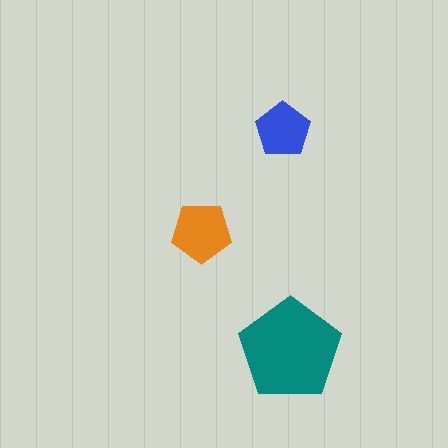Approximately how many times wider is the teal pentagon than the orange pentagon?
About 1.5 times wider.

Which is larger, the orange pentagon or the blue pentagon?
The orange one.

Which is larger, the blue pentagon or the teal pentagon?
The teal one.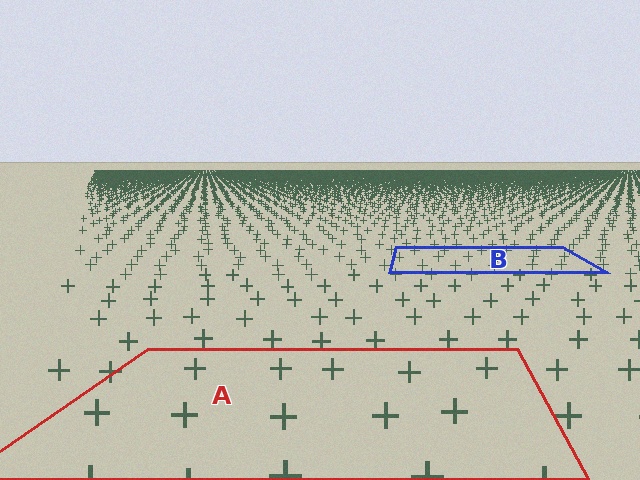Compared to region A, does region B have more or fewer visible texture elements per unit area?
Region B has more texture elements per unit area — they are packed more densely because it is farther away.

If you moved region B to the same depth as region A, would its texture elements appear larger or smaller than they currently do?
They would appear larger. At a closer depth, the same texture elements are projected at a bigger on-screen size.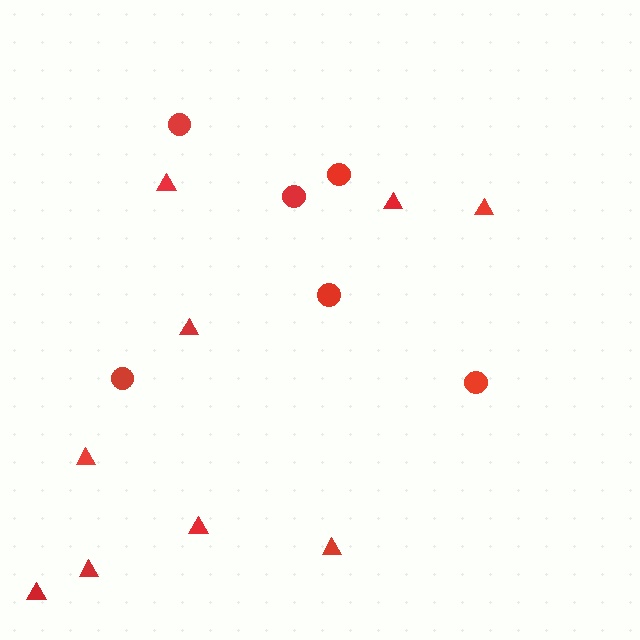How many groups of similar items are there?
There are 2 groups: one group of circles (6) and one group of triangles (9).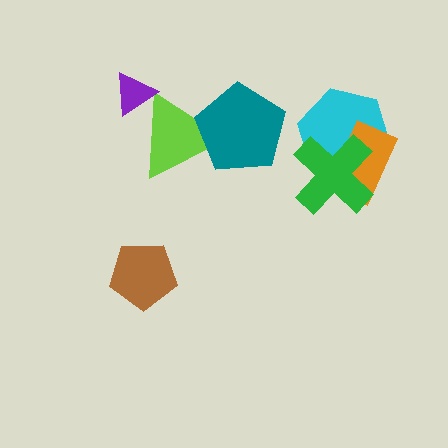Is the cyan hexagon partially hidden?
Yes, it is partially covered by another shape.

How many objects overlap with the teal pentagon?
1 object overlaps with the teal pentagon.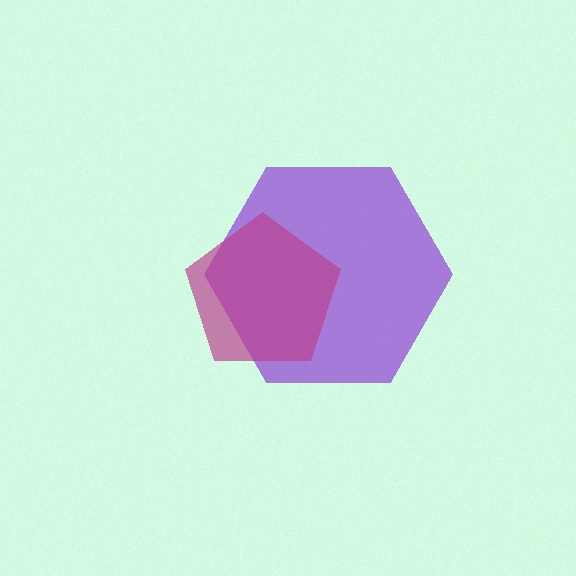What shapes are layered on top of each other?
The layered shapes are: a purple hexagon, a magenta pentagon.